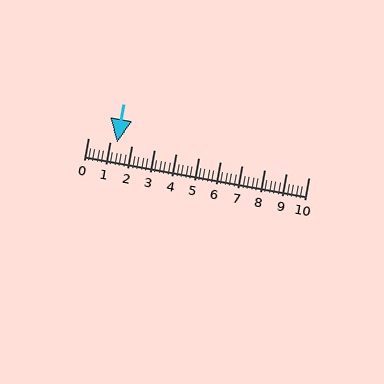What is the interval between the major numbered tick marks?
The major tick marks are spaced 1 units apart.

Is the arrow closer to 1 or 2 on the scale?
The arrow is closer to 1.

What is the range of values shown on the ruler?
The ruler shows values from 0 to 10.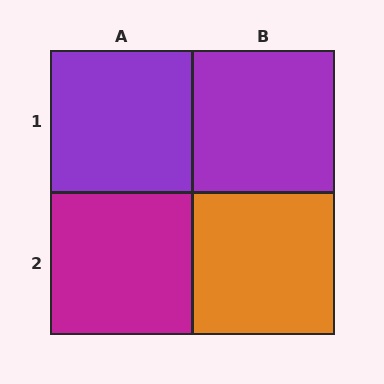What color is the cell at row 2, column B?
Orange.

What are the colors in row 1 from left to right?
Purple, purple.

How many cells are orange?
1 cell is orange.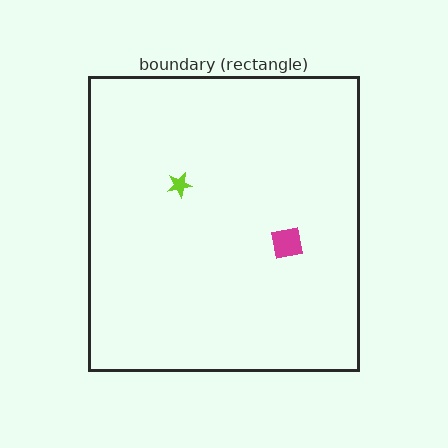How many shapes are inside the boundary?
2 inside, 0 outside.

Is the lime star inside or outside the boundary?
Inside.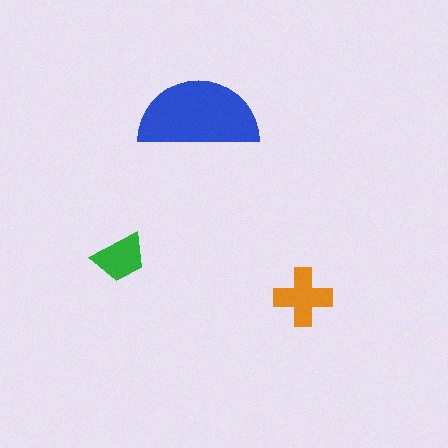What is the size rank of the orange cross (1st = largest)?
2nd.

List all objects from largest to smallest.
The blue semicircle, the orange cross, the green trapezoid.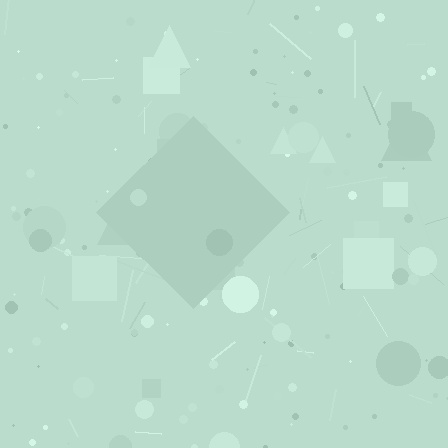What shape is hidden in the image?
A diamond is hidden in the image.